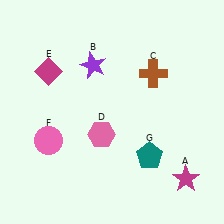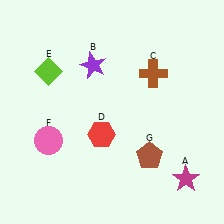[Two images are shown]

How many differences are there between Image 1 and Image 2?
There are 3 differences between the two images.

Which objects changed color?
D changed from pink to red. E changed from magenta to lime. G changed from teal to brown.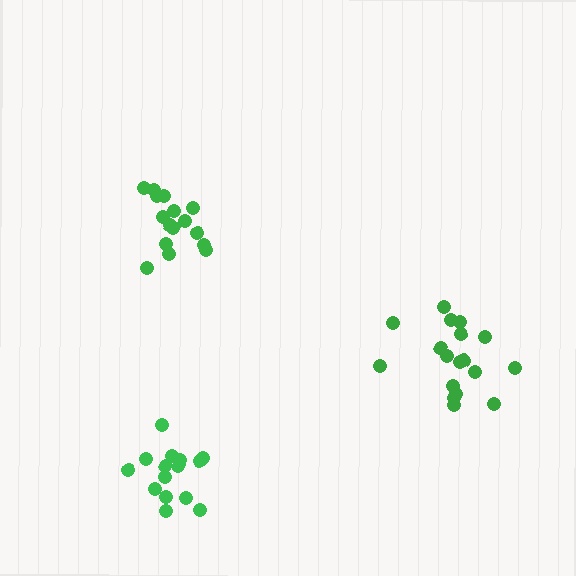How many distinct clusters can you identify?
There are 3 distinct clusters.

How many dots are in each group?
Group 1: 16 dots, Group 2: 18 dots, Group 3: 15 dots (49 total).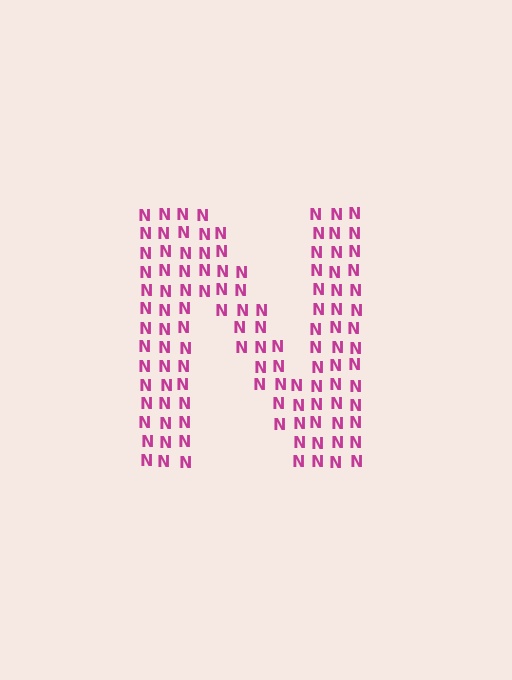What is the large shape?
The large shape is the letter N.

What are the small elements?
The small elements are letter N's.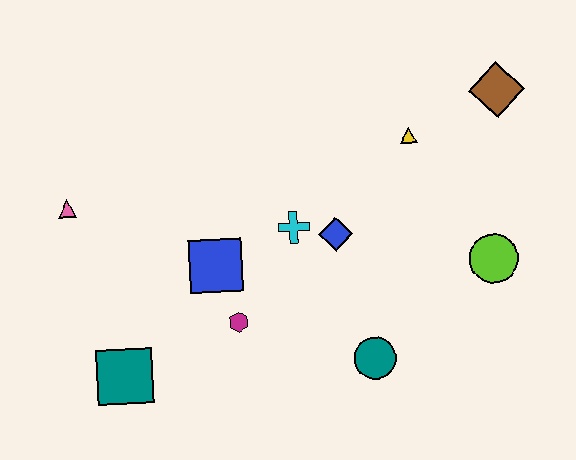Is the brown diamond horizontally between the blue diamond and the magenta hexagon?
No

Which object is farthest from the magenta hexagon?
The brown diamond is farthest from the magenta hexagon.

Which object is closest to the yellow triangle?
The brown diamond is closest to the yellow triangle.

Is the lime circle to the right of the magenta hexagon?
Yes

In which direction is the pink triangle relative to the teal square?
The pink triangle is above the teal square.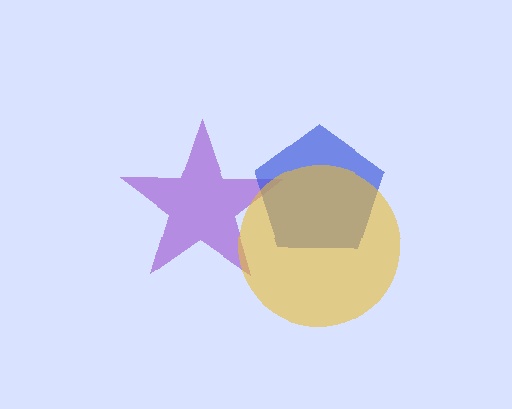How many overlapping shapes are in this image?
There are 3 overlapping shapes in the image.